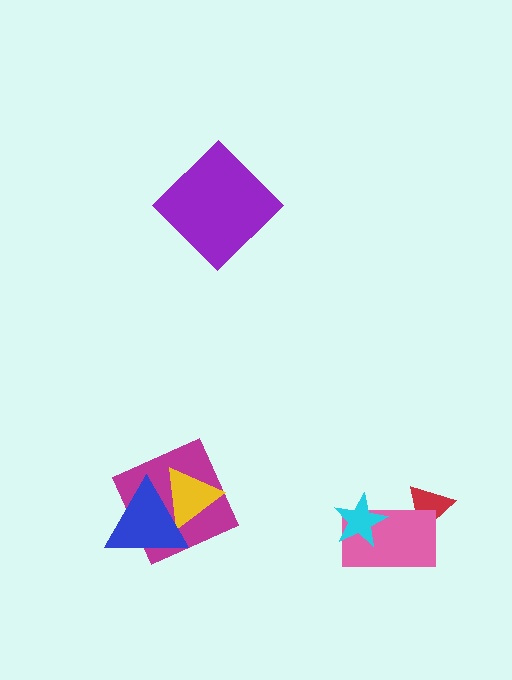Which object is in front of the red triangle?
The pink rectangle is in front of the red triangle.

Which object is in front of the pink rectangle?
The cyan star is in front of the pink rectangle.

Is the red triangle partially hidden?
Yes, it is partially covered by another shape.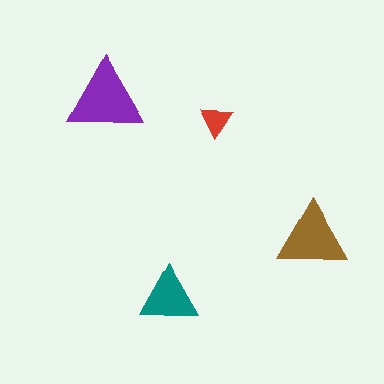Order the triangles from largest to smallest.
the purple one, the brown one, the teal one, the red one.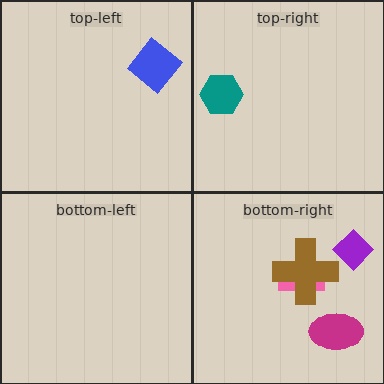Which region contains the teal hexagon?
The top-right region.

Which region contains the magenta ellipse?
The bottom-right region.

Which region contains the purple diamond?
The bottom-right region.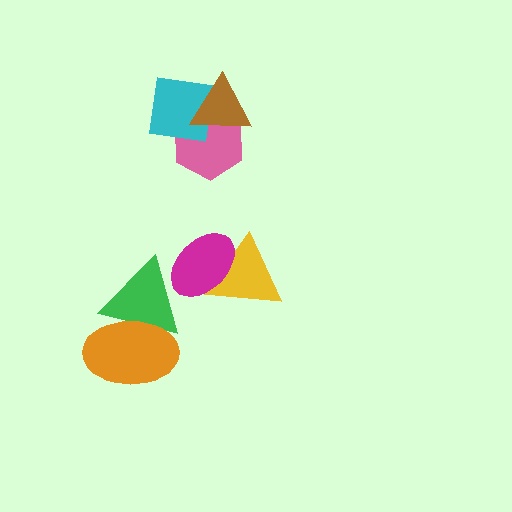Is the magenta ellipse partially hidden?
Yes, it is partially covered by another shape.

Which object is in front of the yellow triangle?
The magenta ellipse is in front of the yellow triangle.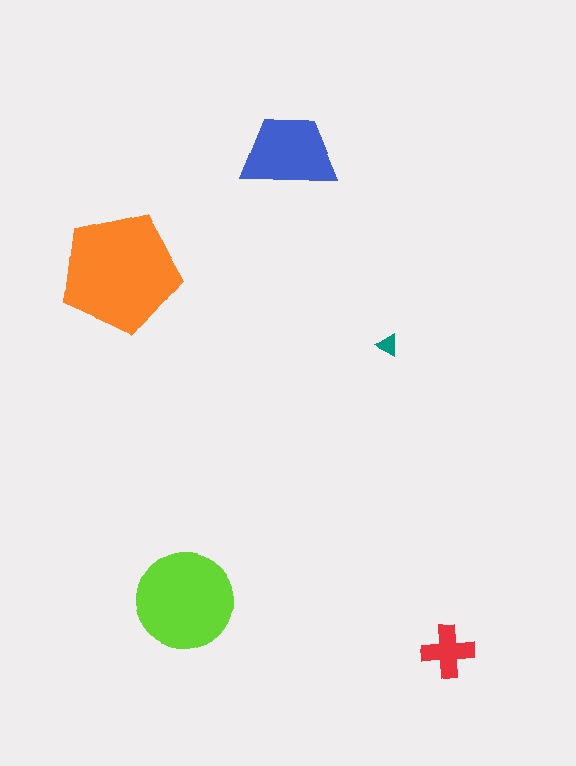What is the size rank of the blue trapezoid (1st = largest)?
3rd.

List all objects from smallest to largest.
The teal triangle, the red cross, the blue trapezoid, the lime circle, the orange pentagon.